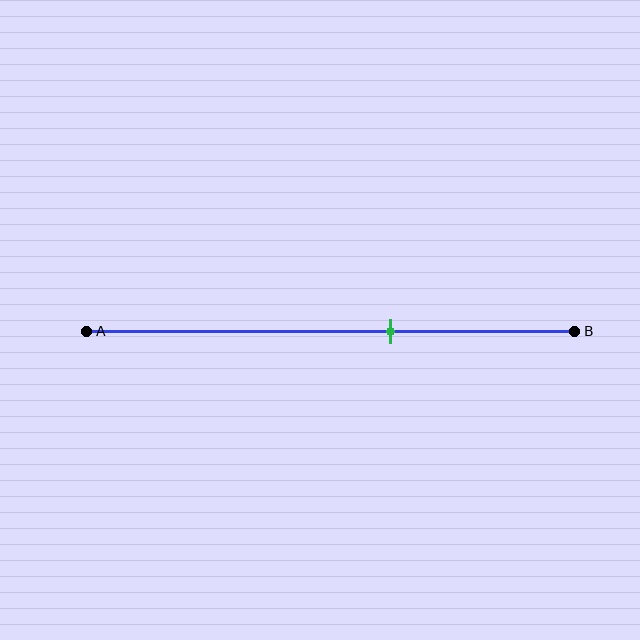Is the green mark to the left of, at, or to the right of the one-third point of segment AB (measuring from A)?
The green mark is to the right of the one-third point of segment AB.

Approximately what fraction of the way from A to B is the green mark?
The green mark is approximately 60% of the way from A to B.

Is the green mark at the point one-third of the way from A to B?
No, the mark is at about 60% from A, not at the 33% one-third point.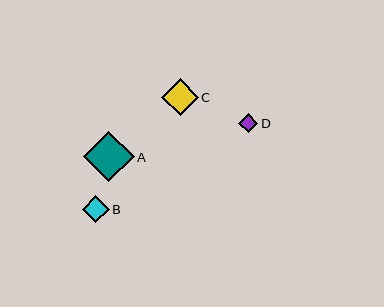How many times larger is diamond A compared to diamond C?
Diamond A is approximately 1.4 times the size of diamond C.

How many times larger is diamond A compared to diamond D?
Diamond A is approximately 2.6 times the size of diamond D.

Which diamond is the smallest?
Diamond D is the smallest with a size of approximately 19 pixels.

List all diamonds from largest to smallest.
From largest to smallest: A, C, B, D.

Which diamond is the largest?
Diamond A is the largest with a size of approximately 50 pixels.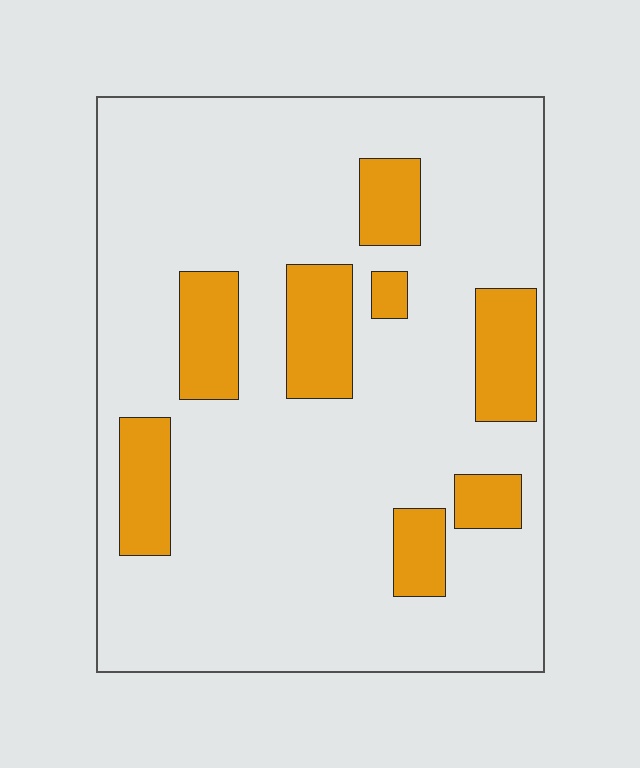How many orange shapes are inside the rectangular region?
8.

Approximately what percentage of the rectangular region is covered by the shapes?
Approximately 20%.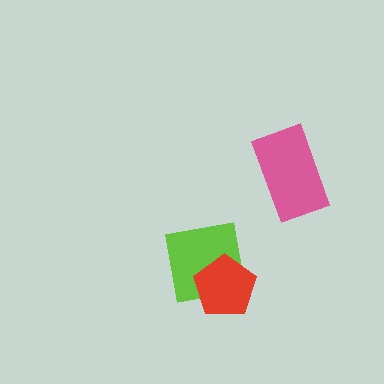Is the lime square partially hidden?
Yes, it is partially covered by another shape.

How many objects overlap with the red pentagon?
1 object overlaps with the red pentagon.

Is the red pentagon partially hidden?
No, no other shape covers it.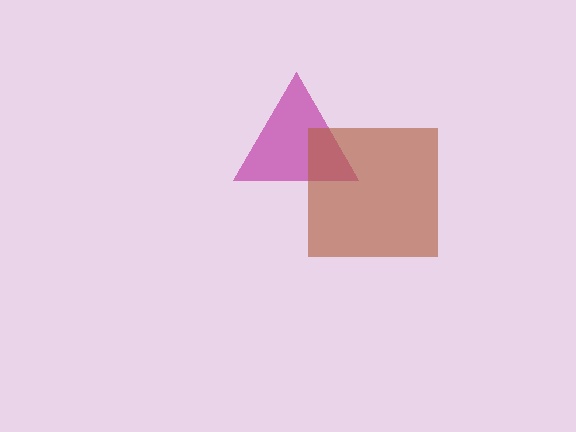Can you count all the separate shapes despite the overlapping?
Yes, there are 2 separate shapes.